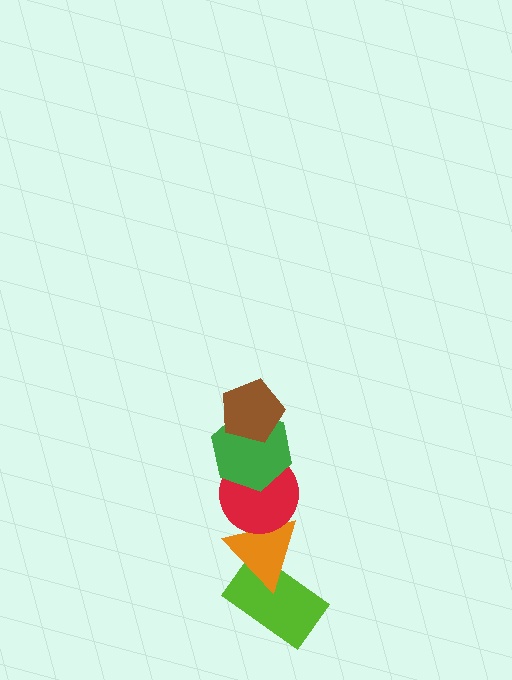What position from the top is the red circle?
The red circle is 3rd from the top.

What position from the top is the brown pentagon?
The brown pentagon is 1st from the top.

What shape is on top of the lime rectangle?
The orange triangle is on top of the lime rectangle.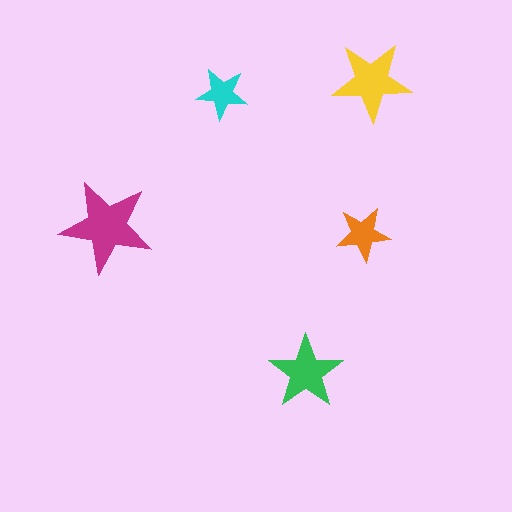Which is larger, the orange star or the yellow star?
The yellow one.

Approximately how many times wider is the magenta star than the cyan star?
About 2 times wider.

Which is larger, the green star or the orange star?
The green one.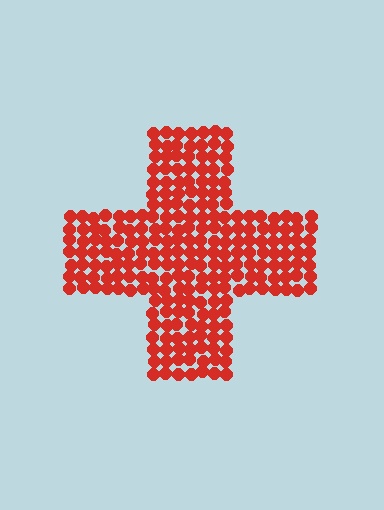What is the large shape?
The large shape is a cross.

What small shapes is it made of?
It is made of small circles.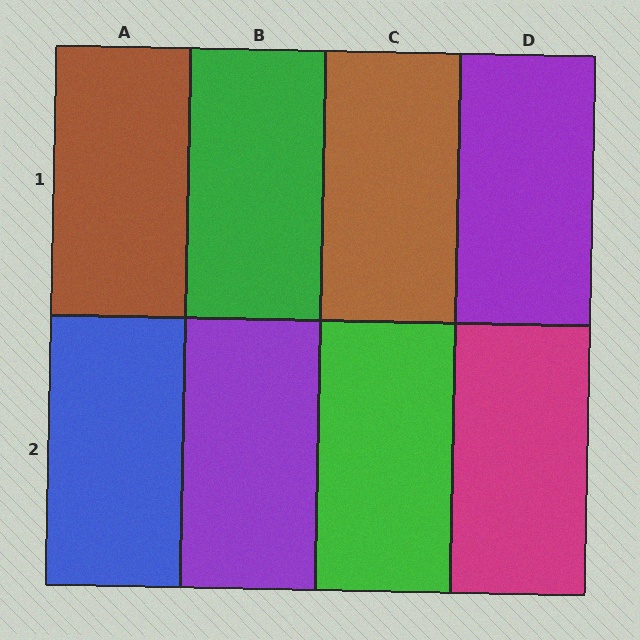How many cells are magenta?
1 cell is magenta.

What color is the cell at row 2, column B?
Purple.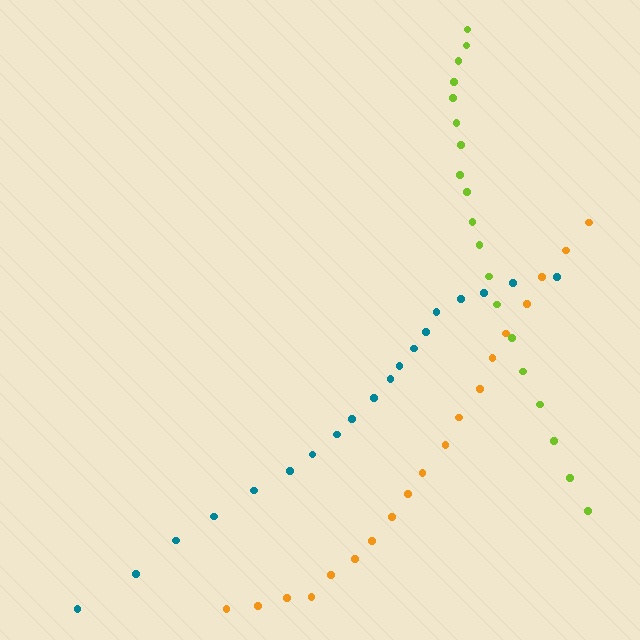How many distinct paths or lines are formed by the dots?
There are 3 distinct paths.